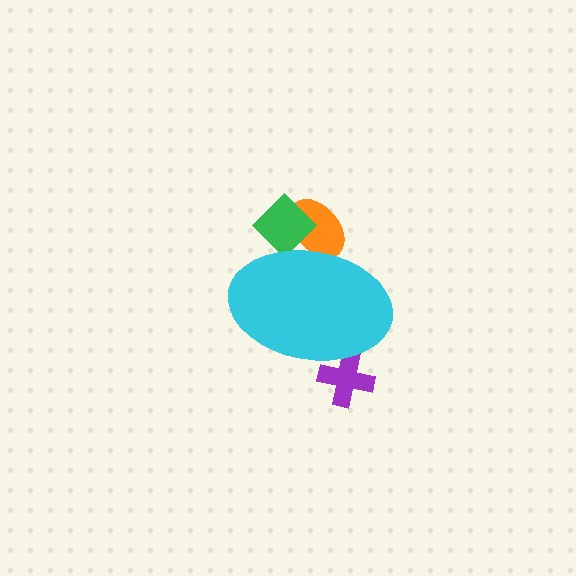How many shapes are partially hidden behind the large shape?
3 shapes are partially hidden.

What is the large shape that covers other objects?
A cyan ellipse.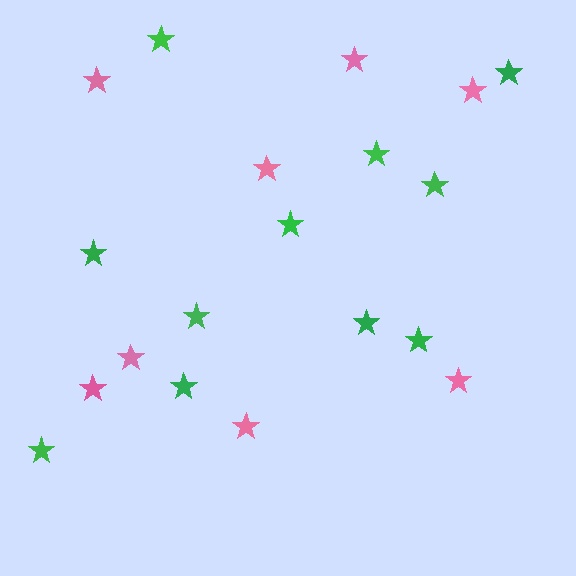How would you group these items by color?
There are 2 groups: one group of green stars (11) and one group of pink stars (8).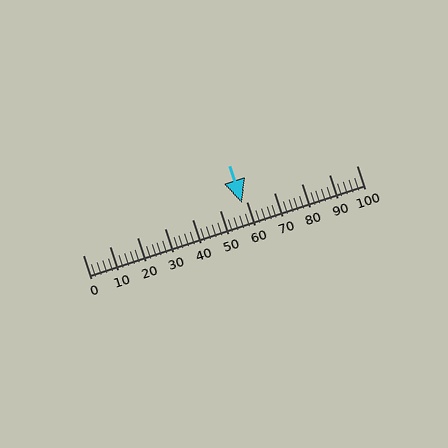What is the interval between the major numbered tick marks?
The major tick marks are spaced 10 units apart.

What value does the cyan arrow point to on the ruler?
The cyan arrow points to approximately 58.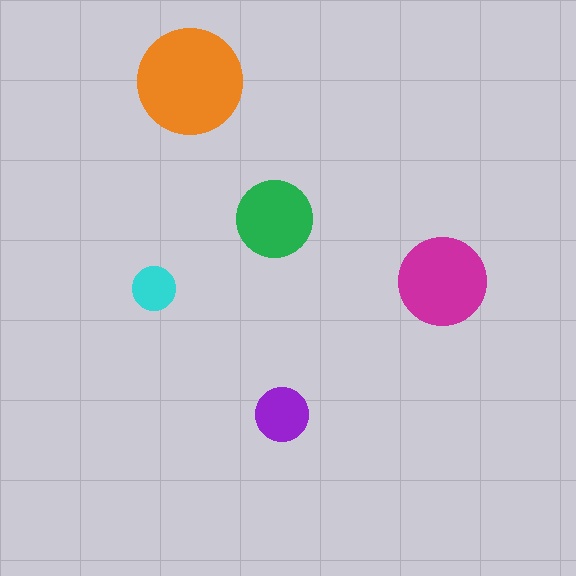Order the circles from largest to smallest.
the orange one, the magenta one, the green one, the purple one, the cyan one.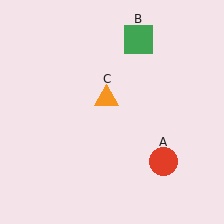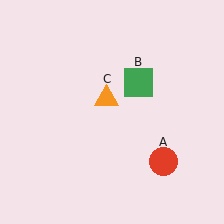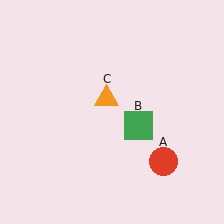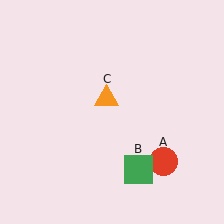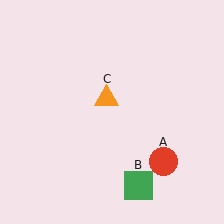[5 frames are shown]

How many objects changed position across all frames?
1 object changed position: green square (object B).